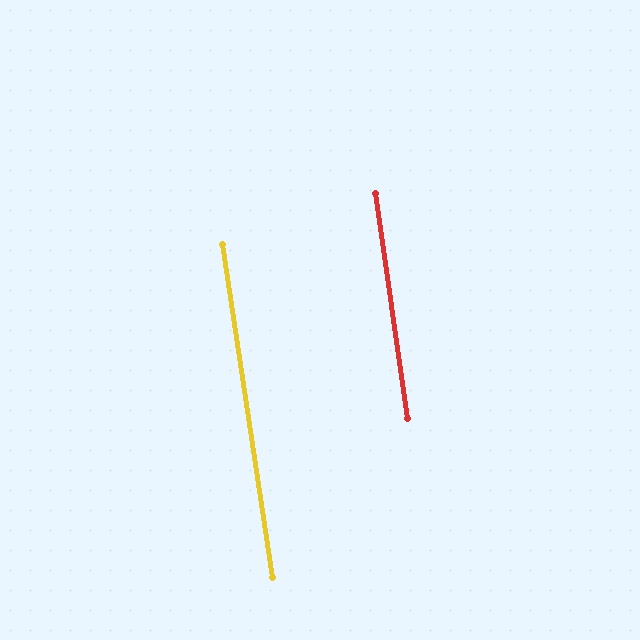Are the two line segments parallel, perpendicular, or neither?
Parallel — their directions differ by only 0.6°.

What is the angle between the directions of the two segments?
Approximately 1 degree.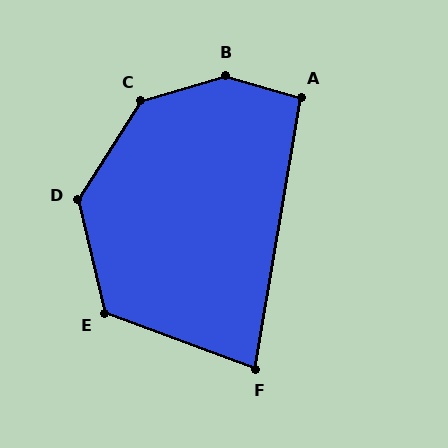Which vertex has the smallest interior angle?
F, at approximately 79 degrees.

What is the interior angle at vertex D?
Approximately 134 degrees (obtuse).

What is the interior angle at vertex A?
Approximately 96 degrees (obtuse).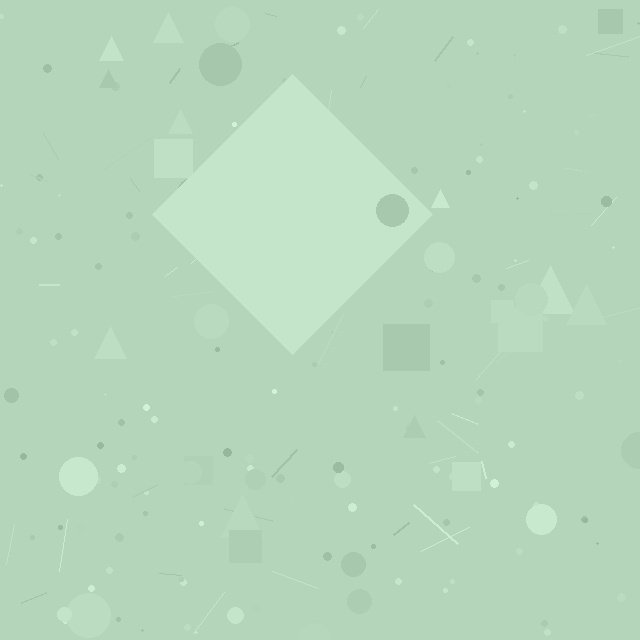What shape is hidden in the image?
A diamond is hidden in the image.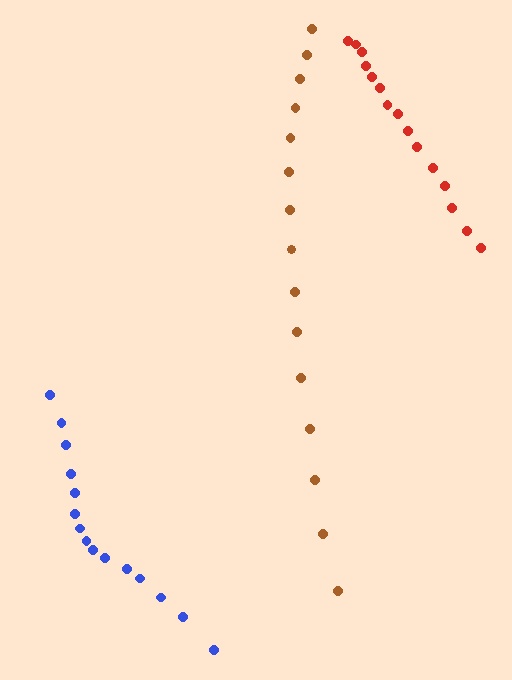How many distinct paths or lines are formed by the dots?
There are 3 distinct paths.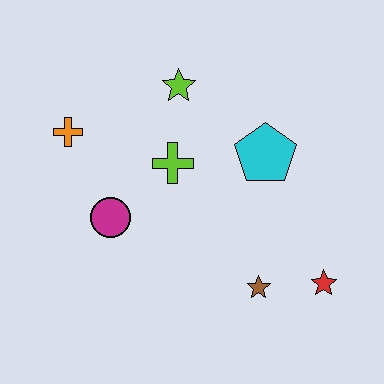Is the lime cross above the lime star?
No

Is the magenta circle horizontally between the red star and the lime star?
No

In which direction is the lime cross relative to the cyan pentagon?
The lime cross is to the left of the cyan pentagon.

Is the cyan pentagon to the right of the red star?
No